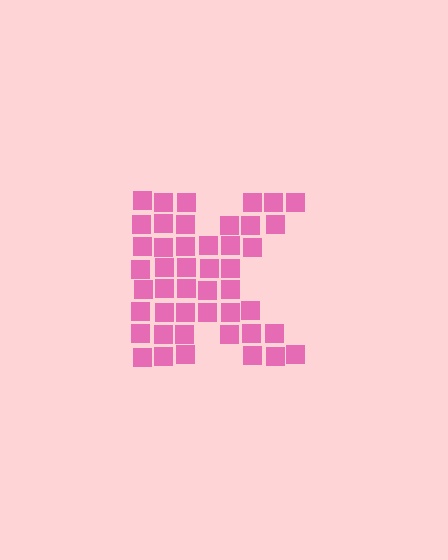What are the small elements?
The small elements are squares.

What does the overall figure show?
The overall figure shows the letter K.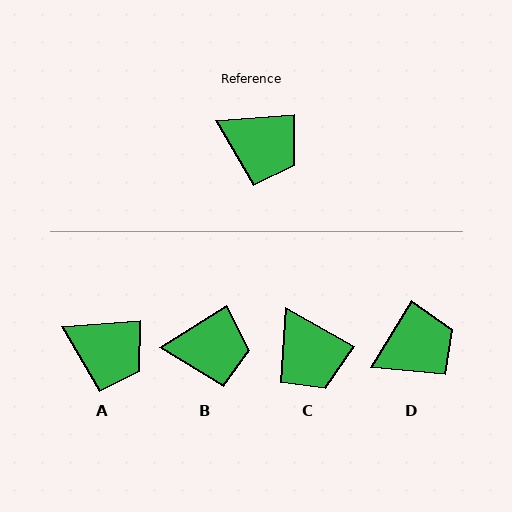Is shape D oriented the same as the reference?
No, it is off by about 55 degrees.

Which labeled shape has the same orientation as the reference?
A.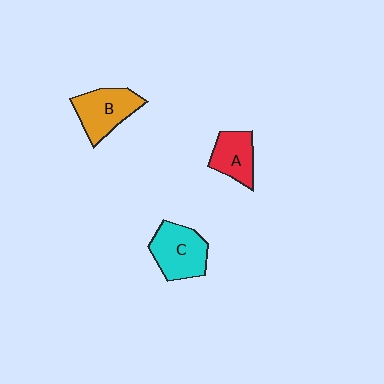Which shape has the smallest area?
Shape A (red).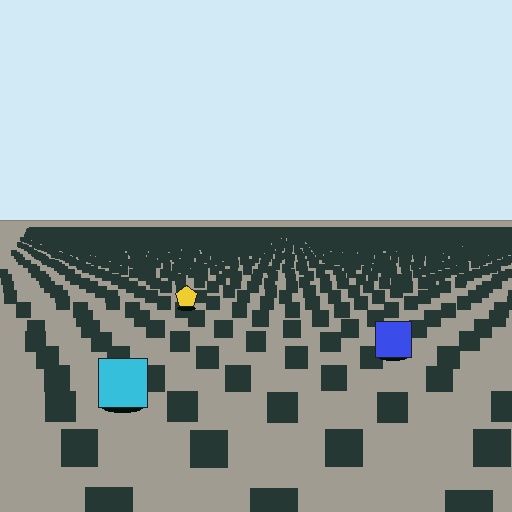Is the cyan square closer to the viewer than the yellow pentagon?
Yes. The cyan square is closer — you can tell from the texture gradient: the ground texture is coarser near it.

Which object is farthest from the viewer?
The yellow pentagon is farthest from the viewer. It appears smaller and the ground texture around it is denser.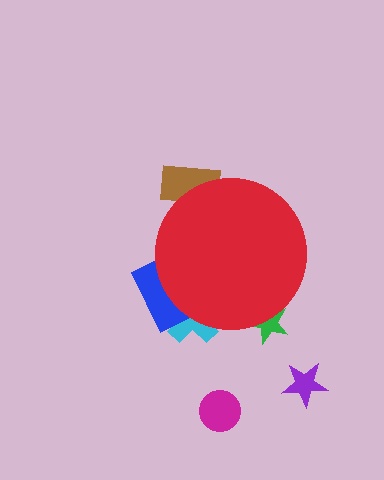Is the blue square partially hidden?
Yes, the blue square is partially hidden behind the red circle.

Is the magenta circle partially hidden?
No, the magenta circle is fully visible.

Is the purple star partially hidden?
No, the purple star is fully visible.